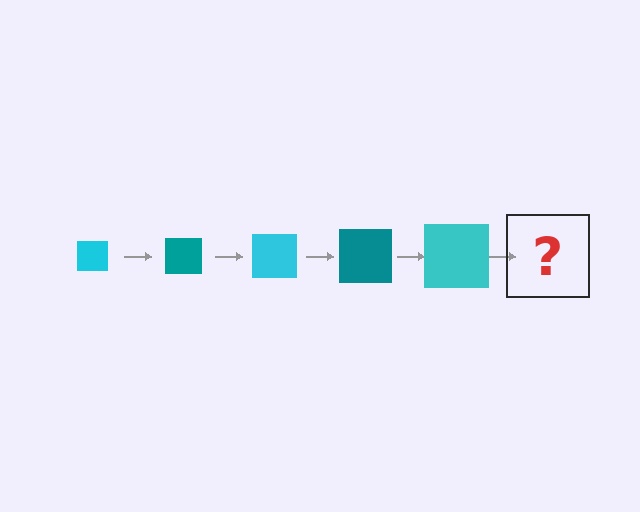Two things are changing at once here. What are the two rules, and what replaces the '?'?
The two rules are that the square grows larger each step and the color cycles through cyan and teal. The '?' should be a teal square, larger than the previous one.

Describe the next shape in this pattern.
It should be a teal square, larger than the previous one.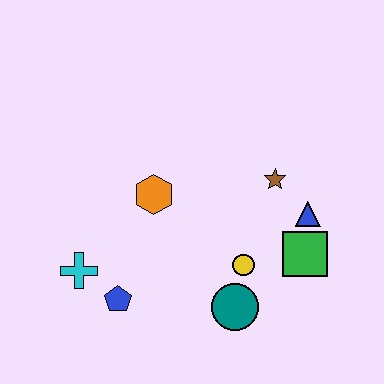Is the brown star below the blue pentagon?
No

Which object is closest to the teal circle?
The yellow circle is closest to the teal circle.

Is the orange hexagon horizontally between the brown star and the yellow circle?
No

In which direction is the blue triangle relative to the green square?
The blue triangle is above the green square.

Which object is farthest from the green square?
The cyan cross is farthest from the green square.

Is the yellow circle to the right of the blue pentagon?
Yes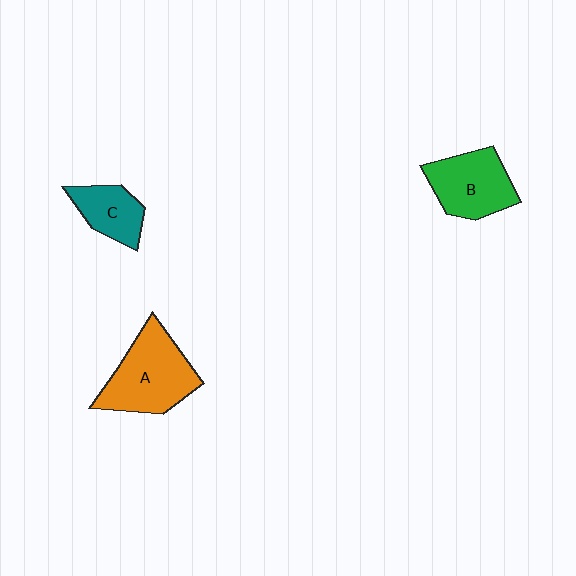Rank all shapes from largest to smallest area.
From largest to smallest: A (orange), B (green), C (teal).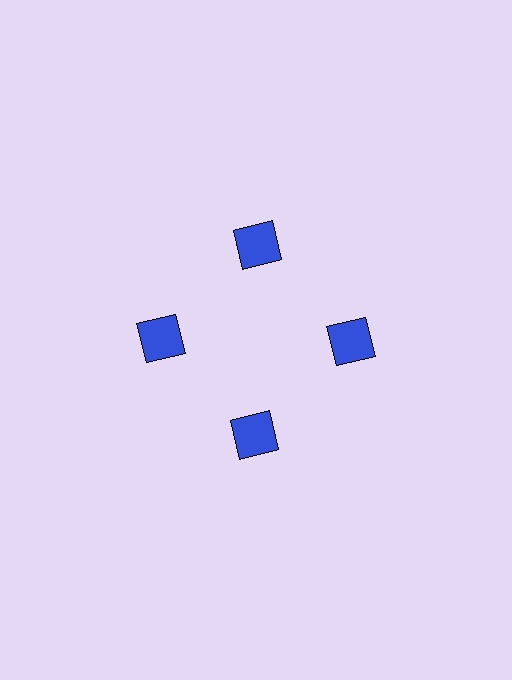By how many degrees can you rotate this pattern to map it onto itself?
The pattern maps onto itself every 90 degrees of rotation.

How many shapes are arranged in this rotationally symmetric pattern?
There are 4 shapes, arranged in 4 groups of 1.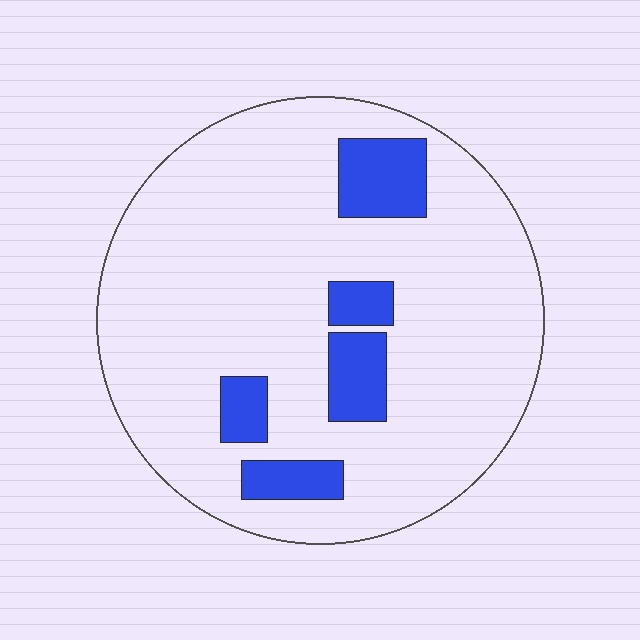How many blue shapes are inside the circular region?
5.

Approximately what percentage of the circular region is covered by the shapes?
Approximately 15%.